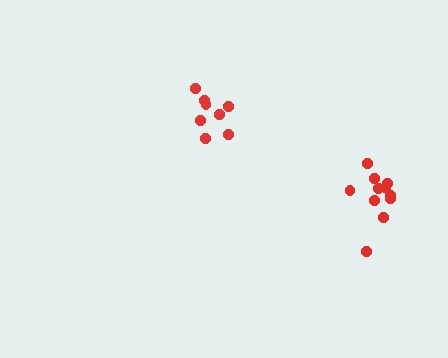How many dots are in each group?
Group 1: 8 dots, Group 2: 11 dots (19 total).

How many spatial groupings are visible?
There are 2 spatial groupings.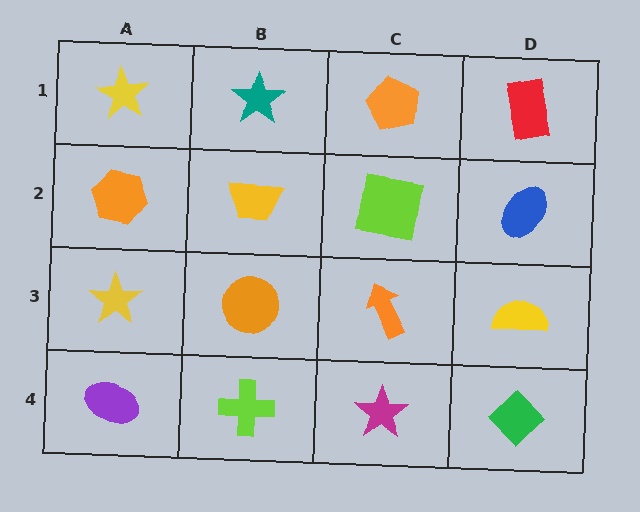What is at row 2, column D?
A blue ellipse.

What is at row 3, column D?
A yellow semicircle.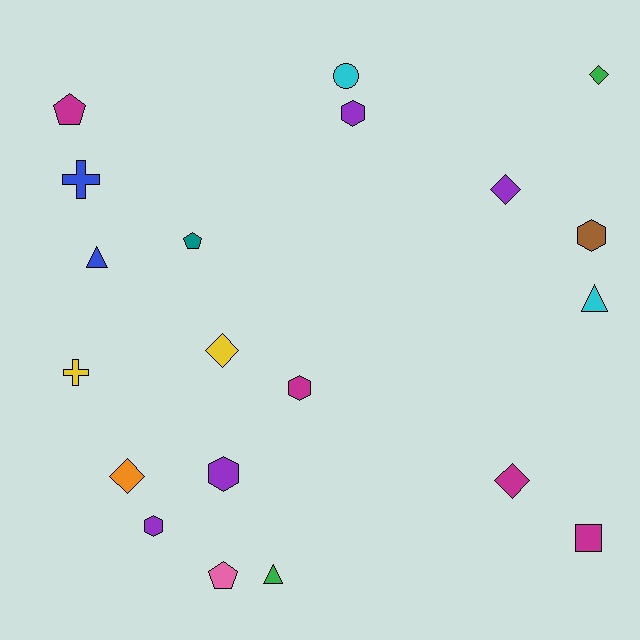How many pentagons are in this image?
There are 3 pentagons.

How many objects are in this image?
There are 20 objects.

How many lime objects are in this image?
There are no lime objects.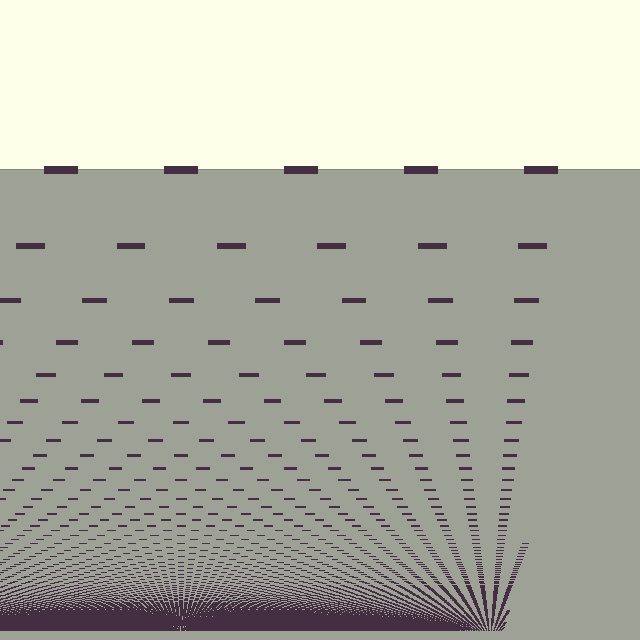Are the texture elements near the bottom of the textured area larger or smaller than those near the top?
Smaller. The gradient is inverted — elements near the bottom are smaller and denser.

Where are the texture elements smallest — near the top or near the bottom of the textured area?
Near the bottom.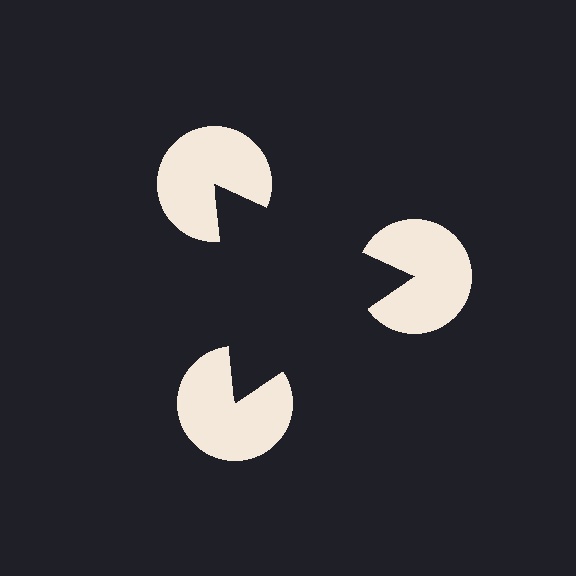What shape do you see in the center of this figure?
An illusory triangle — its edges are inferred from the aligned wedge cuts in the pac-man discs, not physically drawn.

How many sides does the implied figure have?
3 sides.